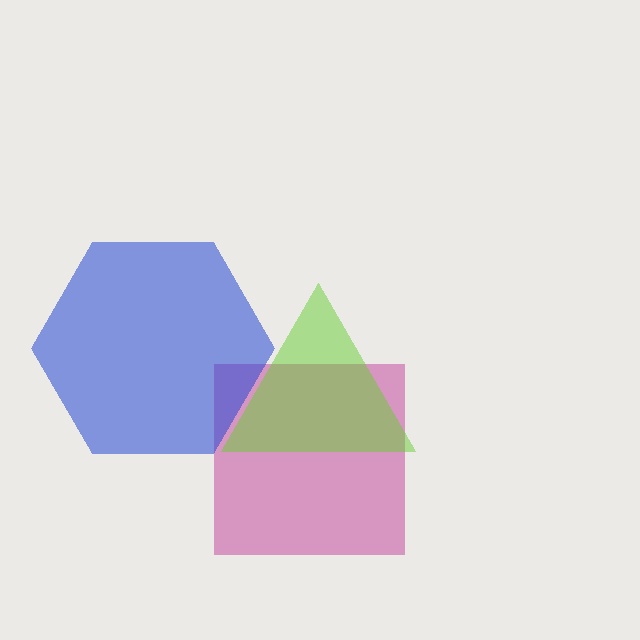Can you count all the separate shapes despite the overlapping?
Yes, there are 3 separate shapes.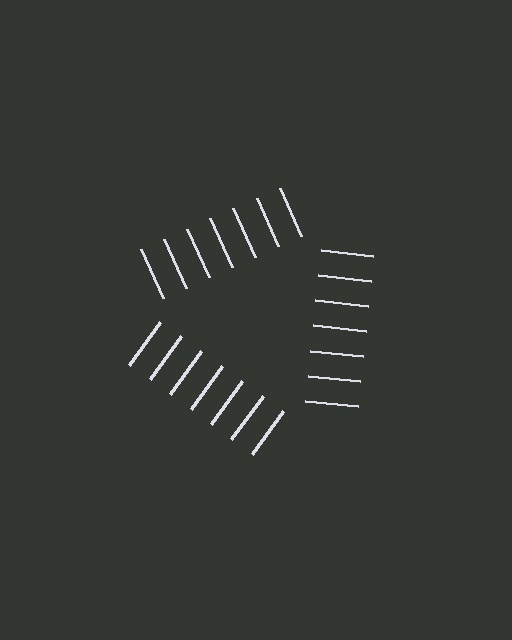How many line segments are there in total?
21 — 7 along each of the 3 edges.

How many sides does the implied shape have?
3 sides — the line-ends trace a triangle.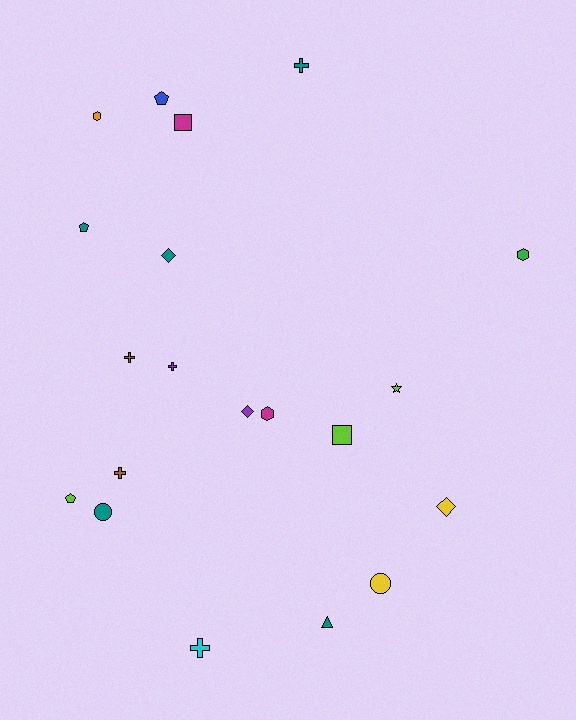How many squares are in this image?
There are 2 squares.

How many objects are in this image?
There are 20 objects.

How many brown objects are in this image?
There are 2 brown objects.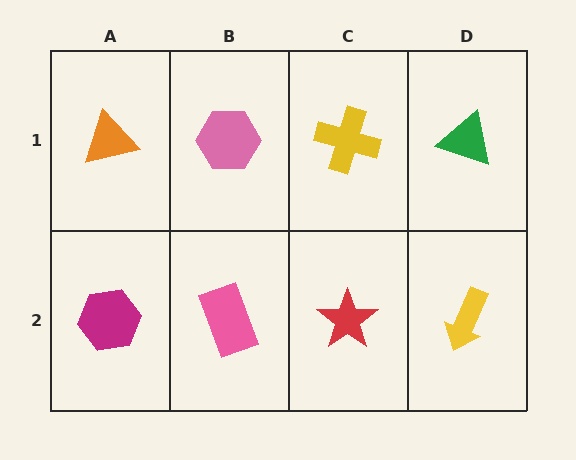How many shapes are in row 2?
4 shapes.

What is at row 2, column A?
A magenta hexagon.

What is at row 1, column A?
An orange triangle.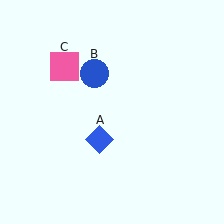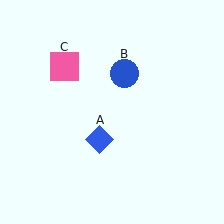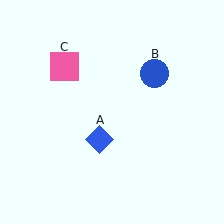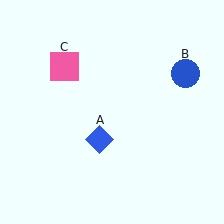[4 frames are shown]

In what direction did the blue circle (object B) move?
The blue circle (object B) moved right.